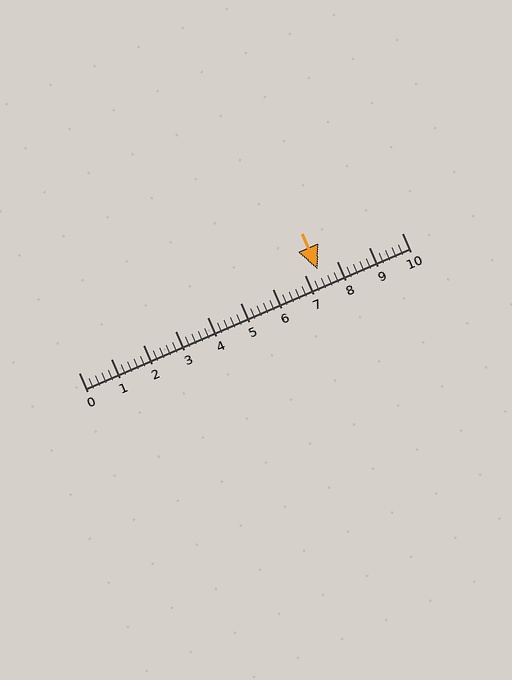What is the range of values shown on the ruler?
The ruler shows values from 0 to 10.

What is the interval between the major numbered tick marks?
The major tick marks are spaced 1 units apart.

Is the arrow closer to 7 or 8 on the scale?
The arrow is closer to 7.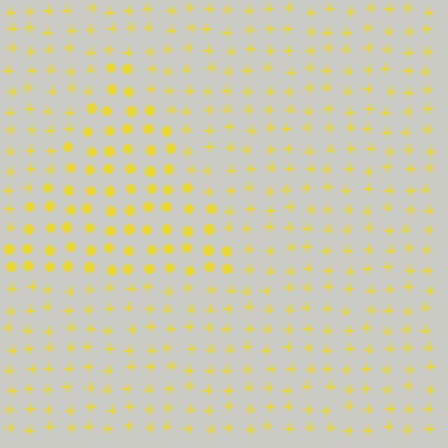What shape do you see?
I see a triangle.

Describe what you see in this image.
The image is filled with small yellow elements arranged in a uniform grid. A triangle-shaped region contains circles, while the surrounding area contains plus signs. The boundary is defined purely by the change in element shape.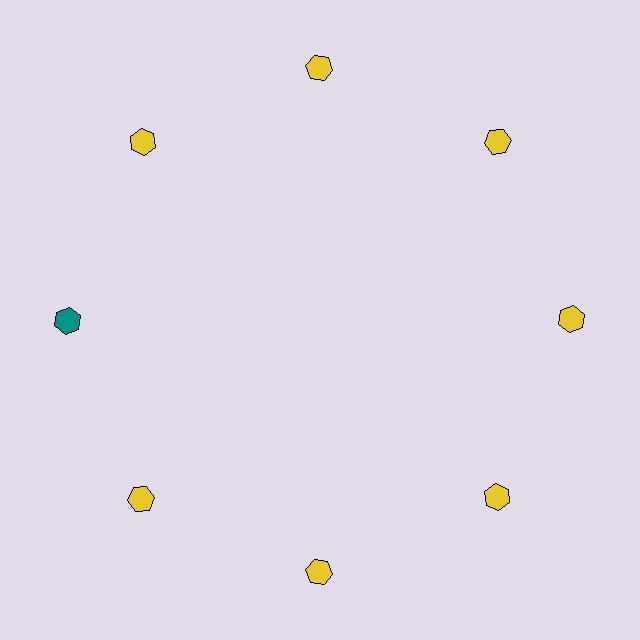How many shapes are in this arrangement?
There are 8 shapes arranged in a ring pattern.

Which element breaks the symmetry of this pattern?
The teal hexagon at roughly the 9 o'clock position breaks the symmetry. All other shapes are yellow hexagons.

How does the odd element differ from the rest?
It has a different color: teal instead of yellow.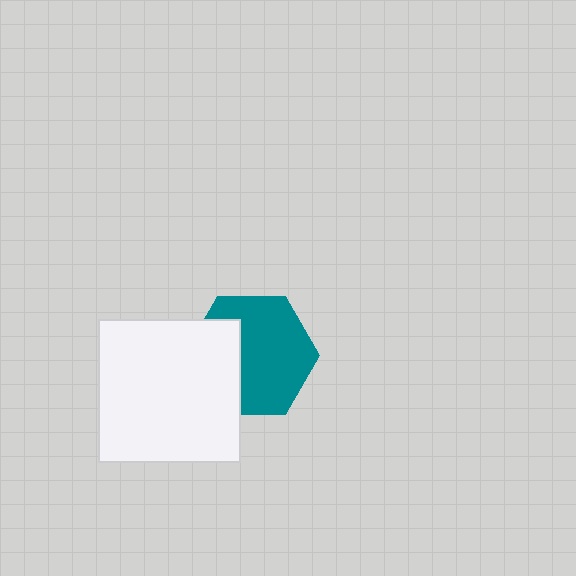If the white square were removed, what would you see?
You would see the complete teal hexagon.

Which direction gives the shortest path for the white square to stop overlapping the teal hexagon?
Moving left gives the shortest separation.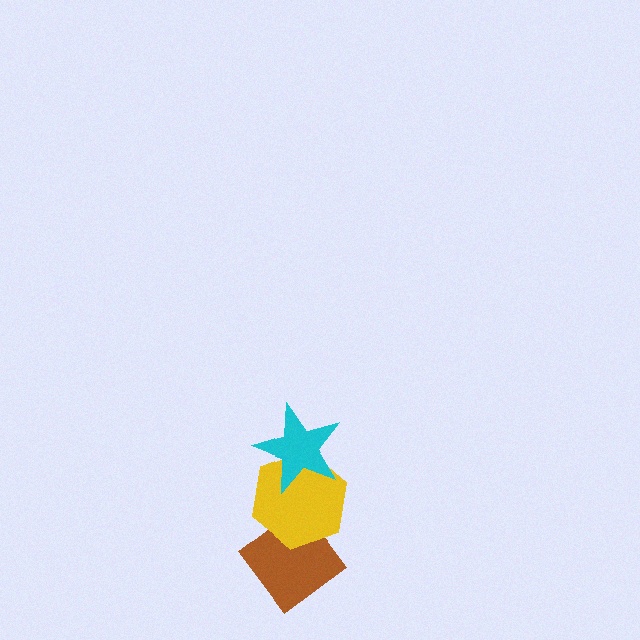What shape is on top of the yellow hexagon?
The cyan star is on top of the yellow hexagon.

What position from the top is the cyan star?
The cyan star is 1st from the top.